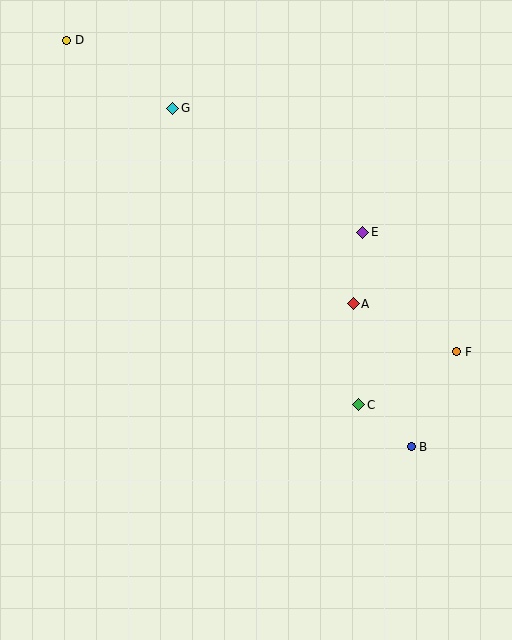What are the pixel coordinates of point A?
Point A is at (353, 304).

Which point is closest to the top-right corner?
Point E is closest to the top-right corner.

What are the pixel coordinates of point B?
Point B is at (411, 447).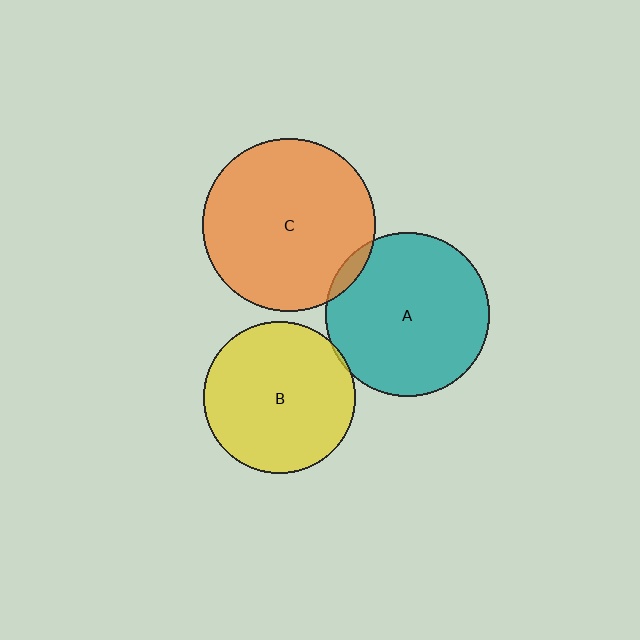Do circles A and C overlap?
Yes.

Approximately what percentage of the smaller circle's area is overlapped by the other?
Approximately 5%.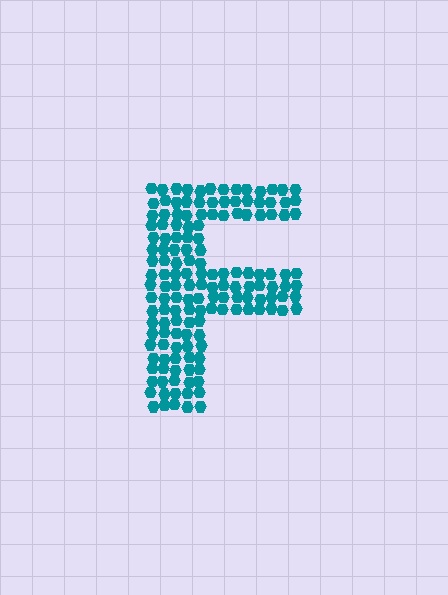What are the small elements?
The small elements are hexagons.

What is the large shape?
The large shape is the letter F.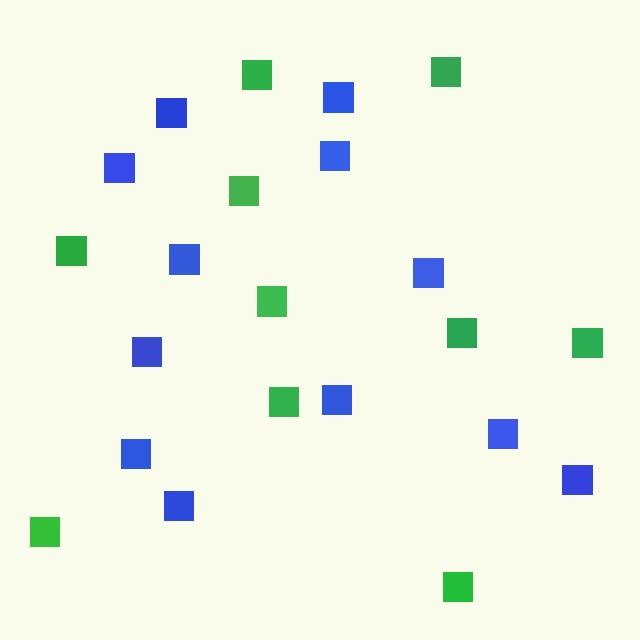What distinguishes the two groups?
There are 2 groups: one group of green squares (10) and one group of blue squares (12).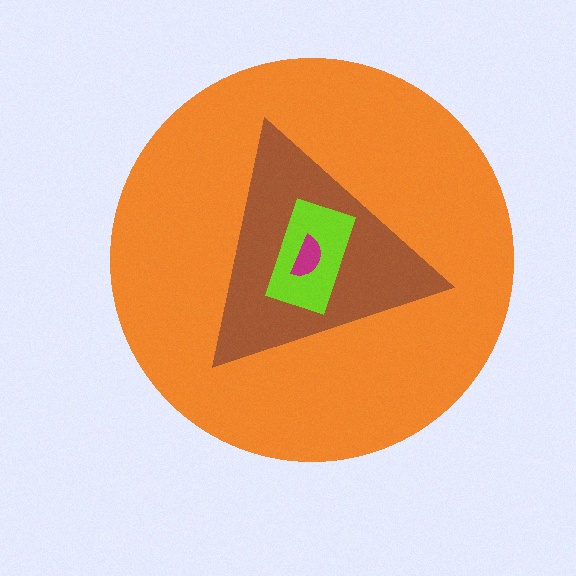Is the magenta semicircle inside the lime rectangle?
Yes.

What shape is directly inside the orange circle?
The brown triangle.